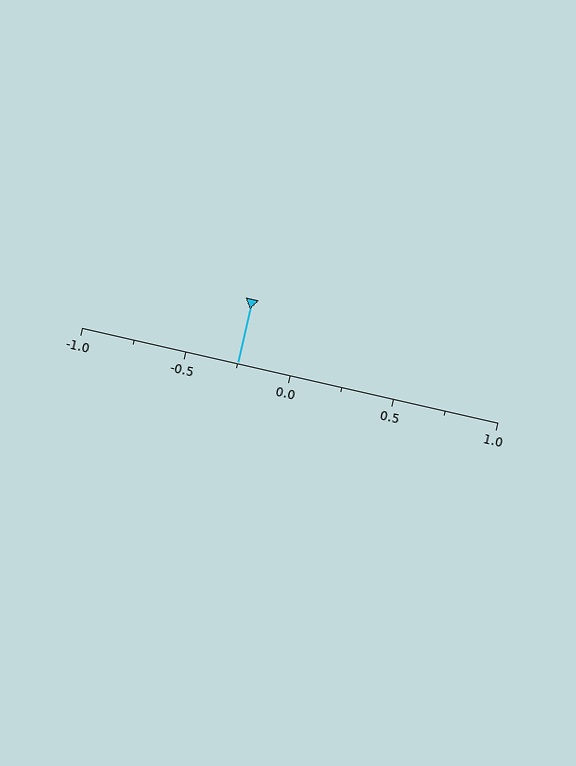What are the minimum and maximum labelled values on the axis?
The axis runs from -1.0 to 1.0.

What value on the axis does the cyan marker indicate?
The marker indicates approximately -0.25.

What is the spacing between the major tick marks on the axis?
The major ticks are spaced 0.5 apart.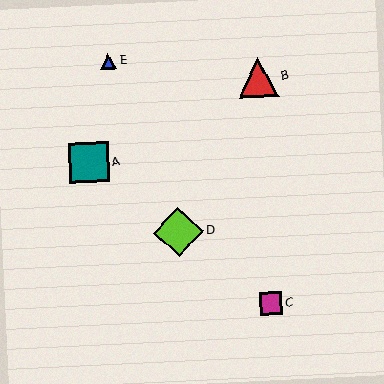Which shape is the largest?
The lime diamond (labeled D) is the largest.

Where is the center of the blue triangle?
The center of the blue triangle is at (108, 61).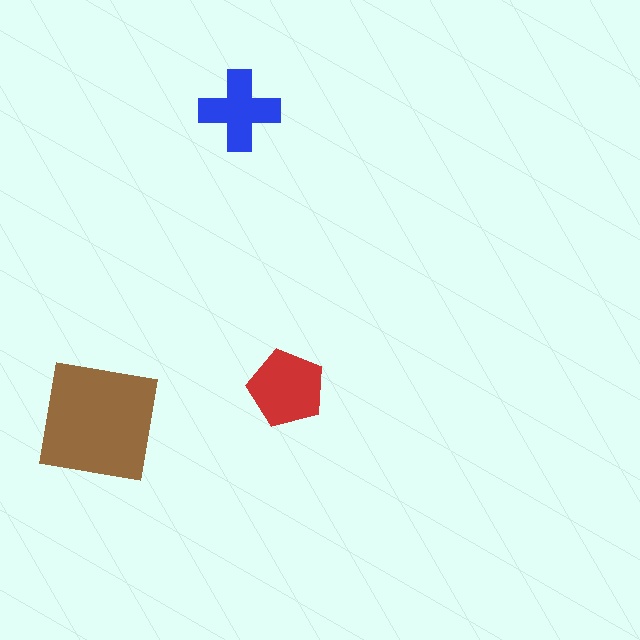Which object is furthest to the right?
The red pentagon is rightmost.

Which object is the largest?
The brown square.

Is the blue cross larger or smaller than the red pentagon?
Smaller.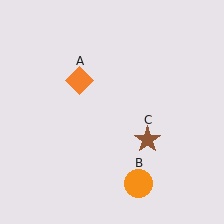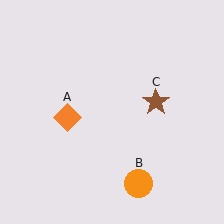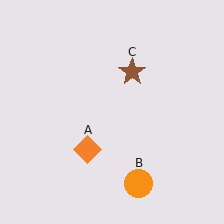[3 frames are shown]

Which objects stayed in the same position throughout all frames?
Orange circle (object B) remained stationary.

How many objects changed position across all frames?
2 objects changed position: orange diamond (object A), brown star (object C).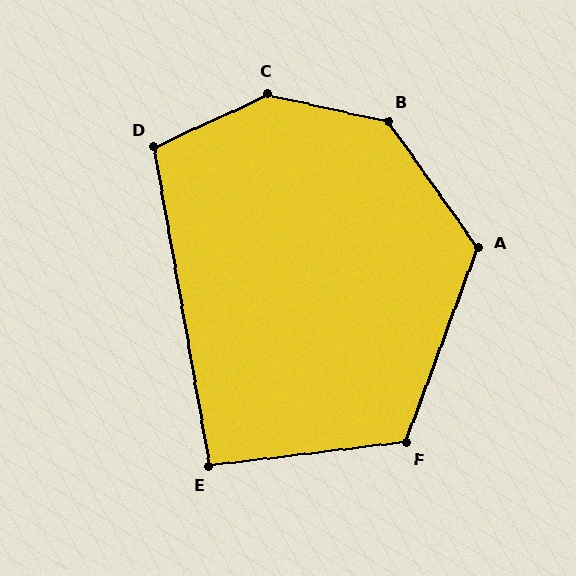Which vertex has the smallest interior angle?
E, at approximately 93 degrees.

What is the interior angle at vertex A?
Approximately 124 degrees (obtuse).